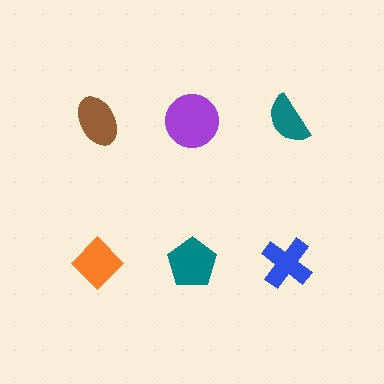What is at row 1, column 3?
A teal semicircle.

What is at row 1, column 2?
A purple circle.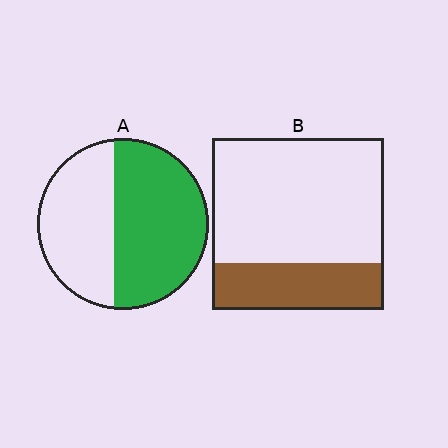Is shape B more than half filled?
No.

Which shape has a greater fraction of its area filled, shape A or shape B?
Shape A.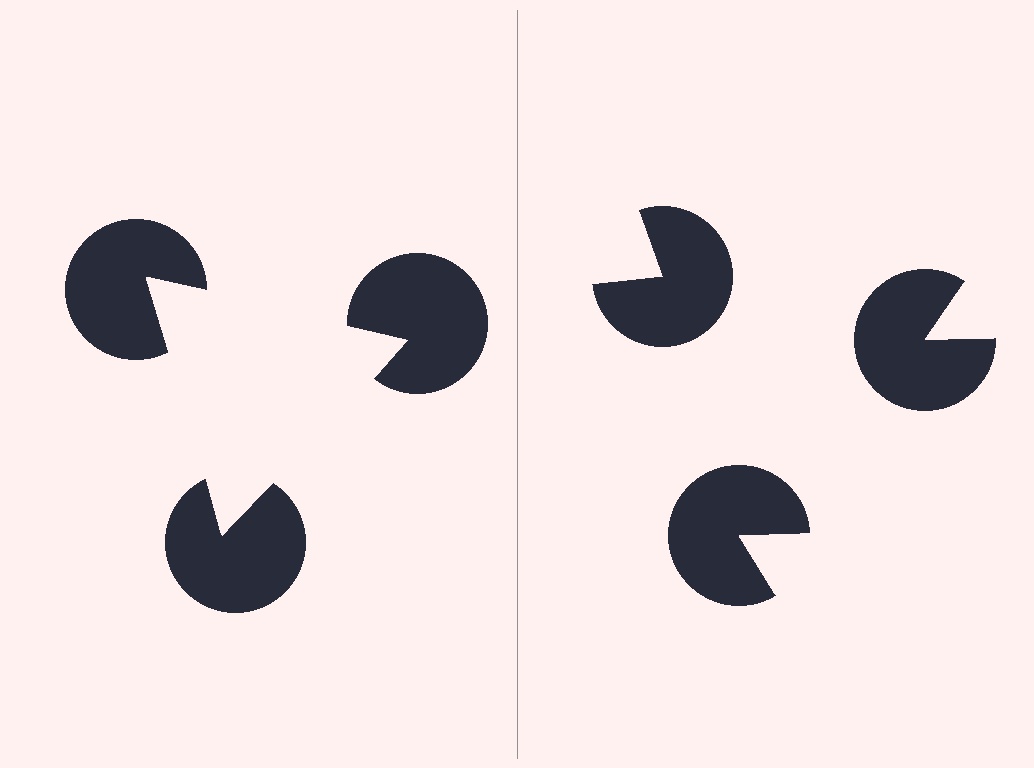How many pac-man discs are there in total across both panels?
6 — 3 on each side.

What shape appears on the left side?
An illusory triangle.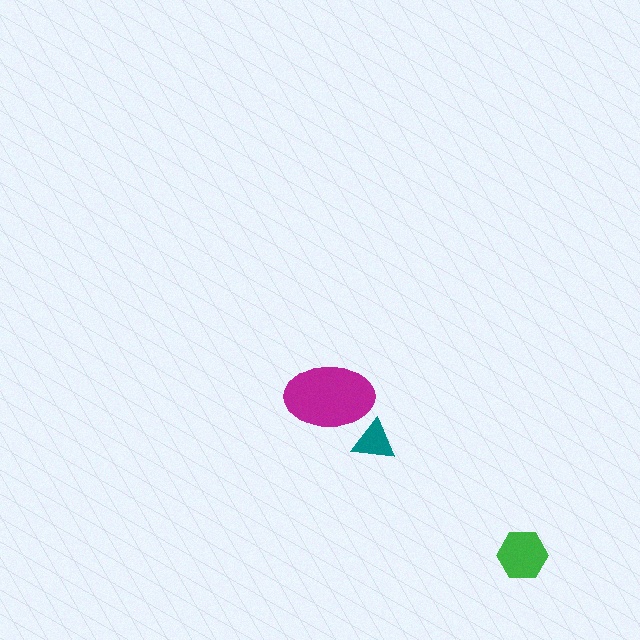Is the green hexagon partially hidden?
No, no other shape covers it.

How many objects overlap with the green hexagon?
0 objects overlap with the green hexagon.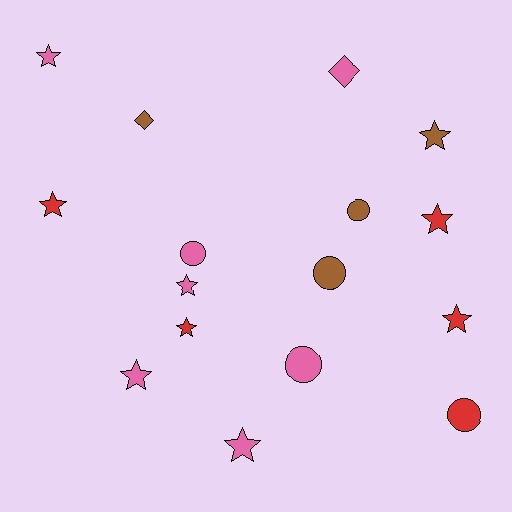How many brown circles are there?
There are 2 brown circles.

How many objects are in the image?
There are 16 objects.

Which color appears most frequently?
Pink, with 7 objects.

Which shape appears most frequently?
Star, with 9 objects.